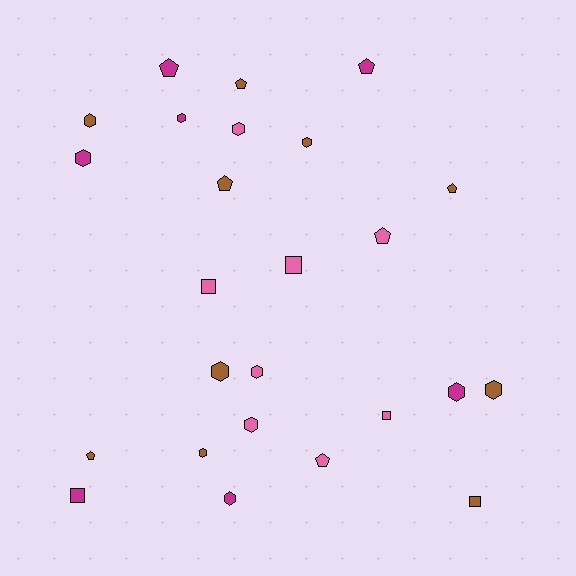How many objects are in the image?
There are 25 objects.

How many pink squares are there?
There are 3 pink squares.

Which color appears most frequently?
Brown, with 10 objects.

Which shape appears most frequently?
Hexagon, with 12 objects.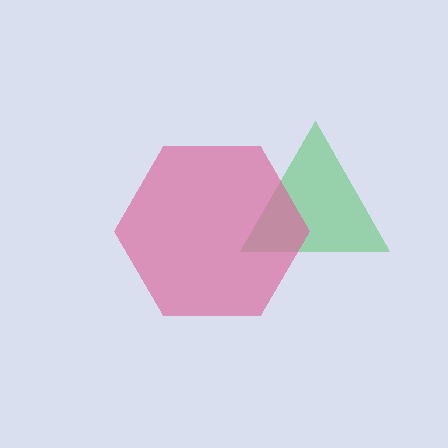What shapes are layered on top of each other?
The layered shapes are: a green triangle, a pink hexagon.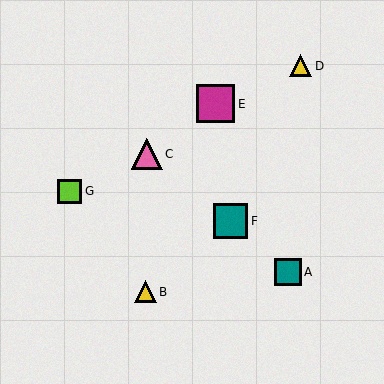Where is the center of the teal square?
The center of the teal square is at (231, 221).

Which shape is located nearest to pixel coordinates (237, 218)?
The teal square (labeled F) at (231, 221) is nearest to that location.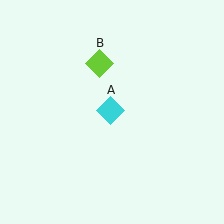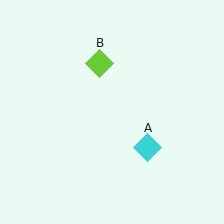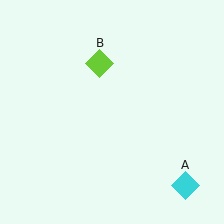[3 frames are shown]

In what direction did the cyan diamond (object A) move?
The cyan diamond (object A) moved down and to the right.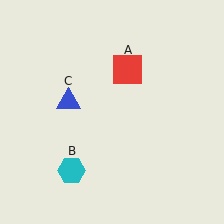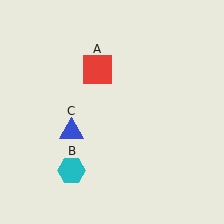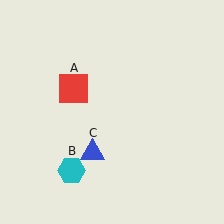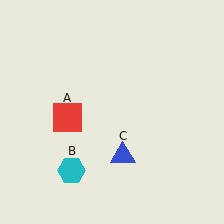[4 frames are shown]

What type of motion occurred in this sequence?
The red square (object A), blue triangle (object C) rotated counterclockwise around the center of the scene.